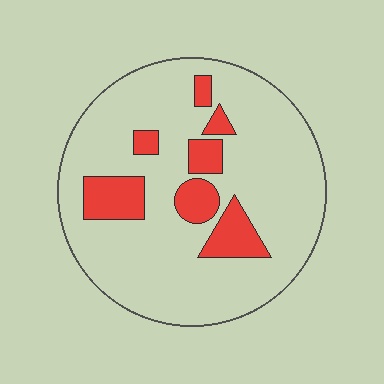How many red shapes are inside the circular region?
7.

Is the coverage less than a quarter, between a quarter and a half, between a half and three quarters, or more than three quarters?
Less than a quarter.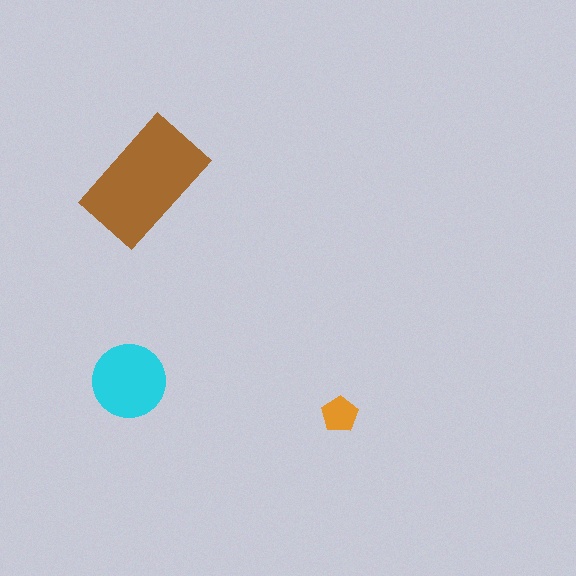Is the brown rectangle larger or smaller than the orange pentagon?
Larger.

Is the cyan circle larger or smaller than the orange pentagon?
Larger.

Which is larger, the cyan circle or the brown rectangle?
The brown rectangle.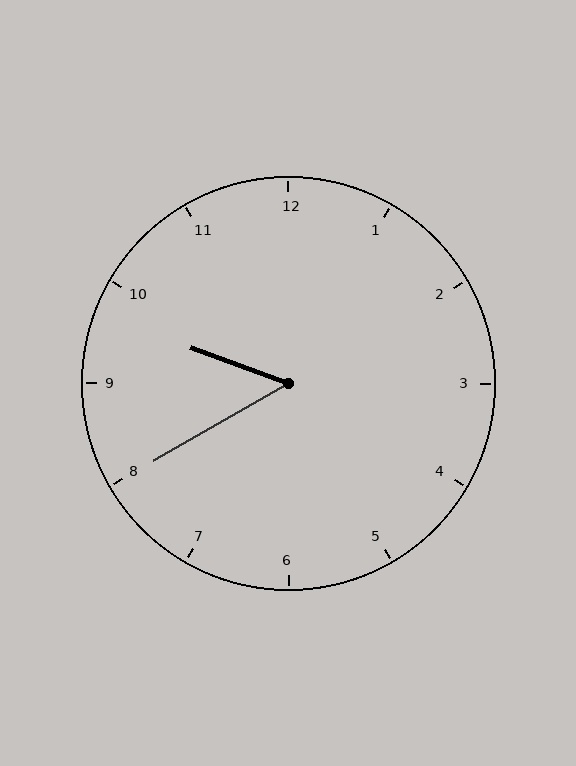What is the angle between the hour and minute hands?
Approximately 50 degrees.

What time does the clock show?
9:40.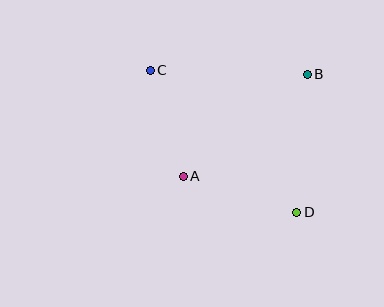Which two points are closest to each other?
Points A and C are closest to each other.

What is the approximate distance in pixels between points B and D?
The distance between B and D is approximately 138 pixels.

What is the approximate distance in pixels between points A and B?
The distance between A and B is approximately 160 pixels.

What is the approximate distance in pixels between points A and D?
The distance between A and D is approximately 119 pixels.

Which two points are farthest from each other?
Points C and D are farthest from each other.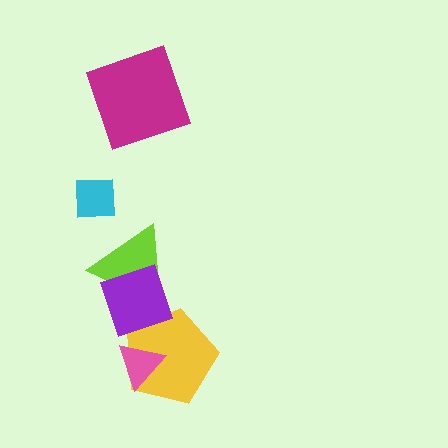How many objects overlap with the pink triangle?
1 object overlaps with the pink triangle.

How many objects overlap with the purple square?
2 objects overlap with the purple square.